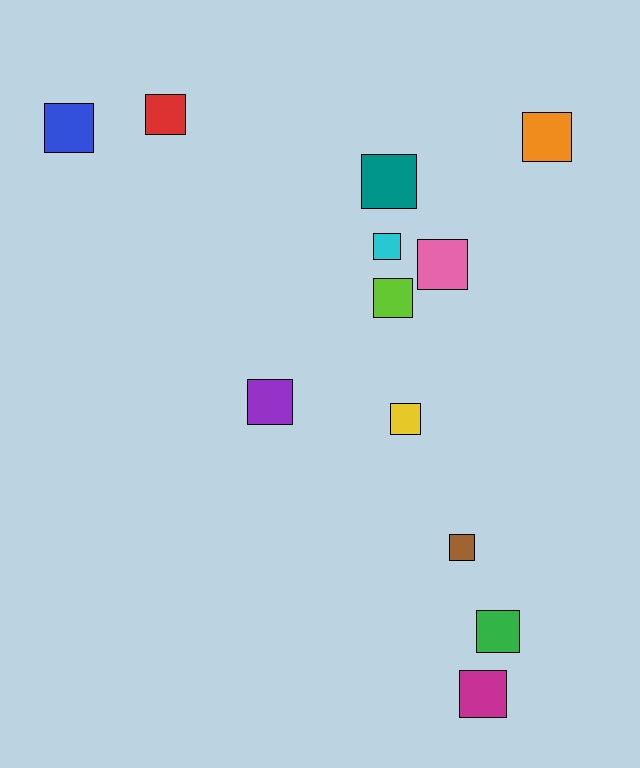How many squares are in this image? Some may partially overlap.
There are 12 squares.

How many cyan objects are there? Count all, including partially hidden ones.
There is 1 cyan object.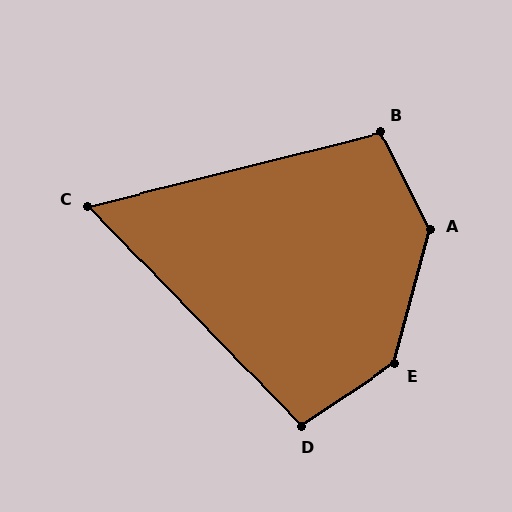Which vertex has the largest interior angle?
A, at approximately 139 degrees.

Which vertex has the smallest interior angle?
C, at approximately 60 degrees.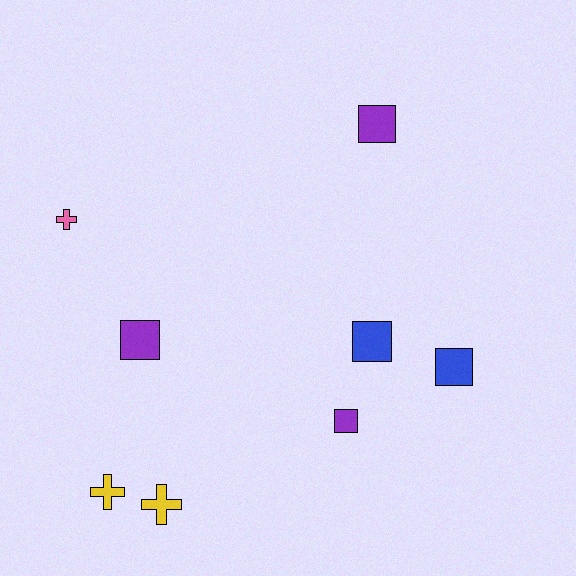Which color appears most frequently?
Purple, with 3 objects.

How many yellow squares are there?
There are no yellow squares.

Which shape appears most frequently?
Square, with 5 objects.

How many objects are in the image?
There are 8 objects.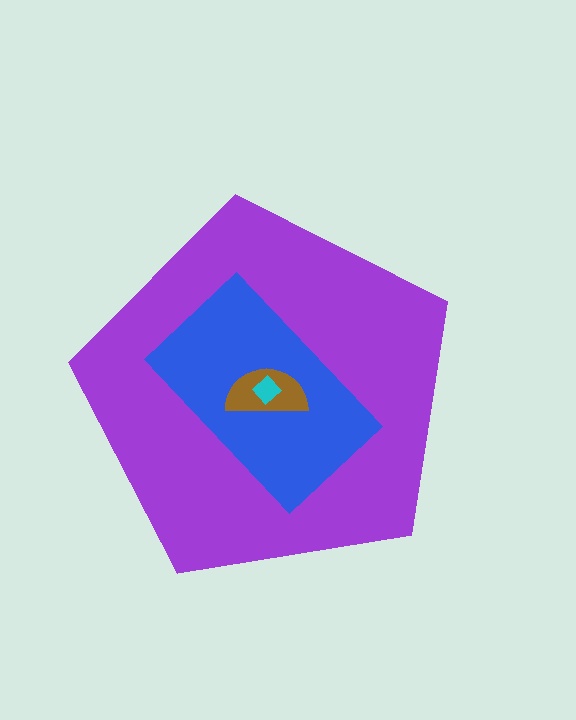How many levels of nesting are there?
4.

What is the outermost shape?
The purple pentagon.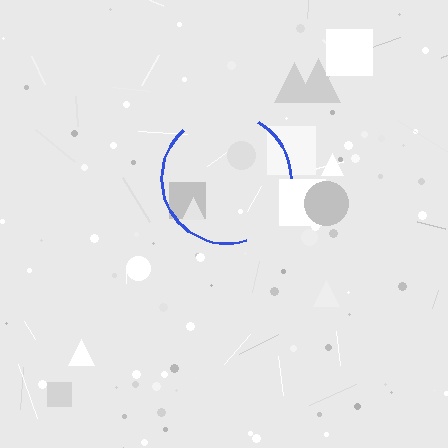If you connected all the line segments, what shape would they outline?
They would outline a circle.